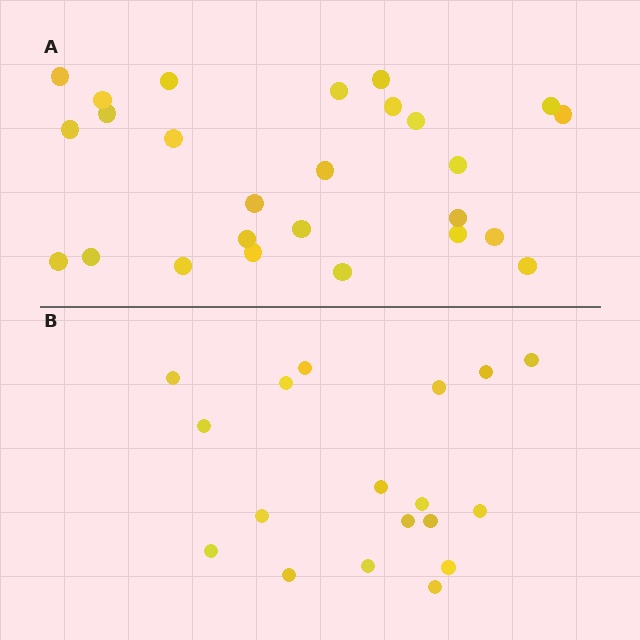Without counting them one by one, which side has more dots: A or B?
Region A (the top region) has more dots.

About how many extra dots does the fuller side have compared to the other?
Region A has roughly 8 or so more dots than region B.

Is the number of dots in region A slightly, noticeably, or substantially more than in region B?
Region A has noticeably more, but not dramatically so. The ratio is roughly 1.4 to 1.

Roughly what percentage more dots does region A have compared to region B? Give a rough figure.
About 45% more.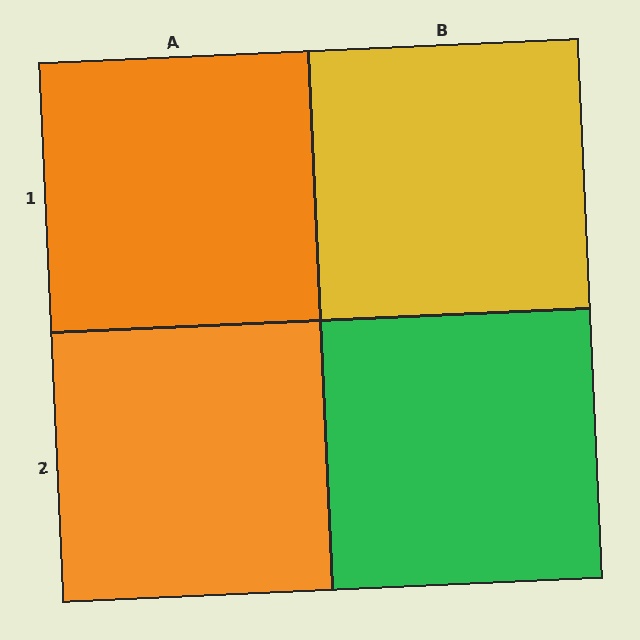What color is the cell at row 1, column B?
Yellow.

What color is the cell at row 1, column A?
Orange.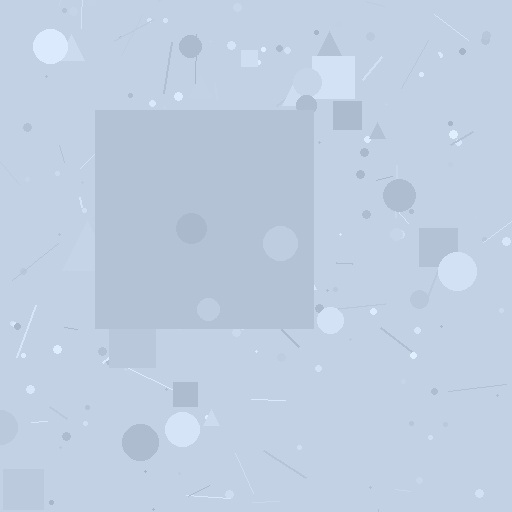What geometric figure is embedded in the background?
A square is embedded in the background.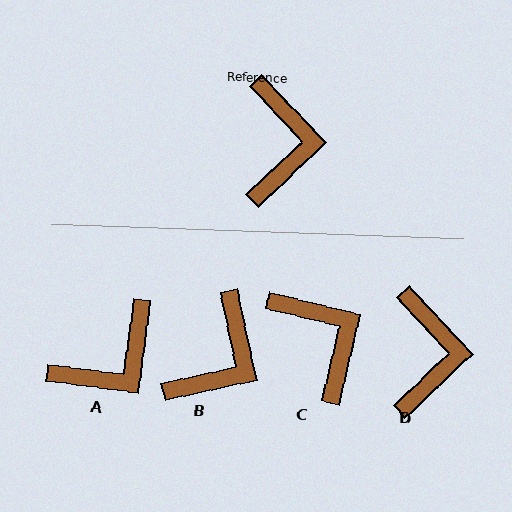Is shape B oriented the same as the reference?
No, it is off by about 31 degrees.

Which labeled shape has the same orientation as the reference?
D.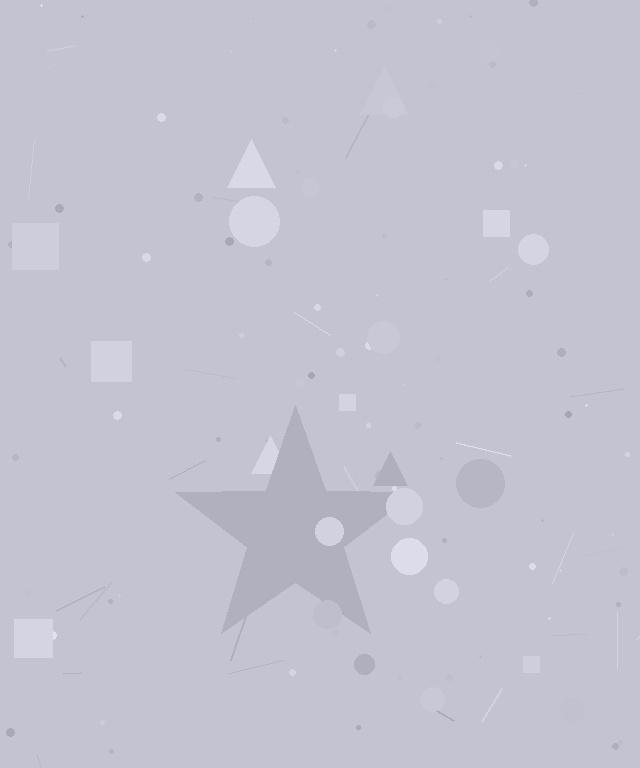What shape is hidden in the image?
A star is hidden in the image.